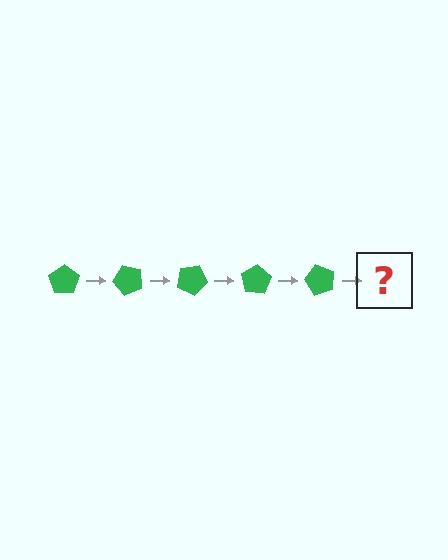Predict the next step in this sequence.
The next step is a green pentagon rotated 250 degrees.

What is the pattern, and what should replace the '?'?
The pattern is that the pentagon rotates 50 degrees each step. The '?' should be a green pentagon rotated 250 degrees.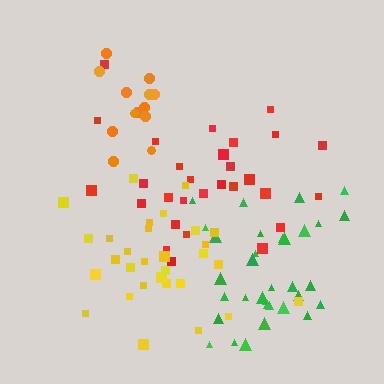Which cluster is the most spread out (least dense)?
Red.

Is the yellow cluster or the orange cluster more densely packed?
Yellow.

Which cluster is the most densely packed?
Green.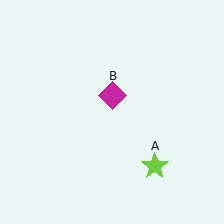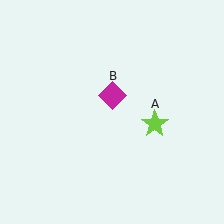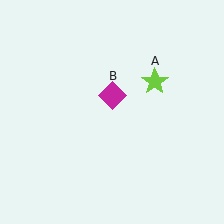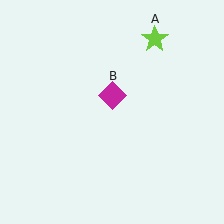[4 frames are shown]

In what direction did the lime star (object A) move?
The lime star (object A) moved up.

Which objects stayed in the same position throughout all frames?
Magenta diamond (object B) remained stationary.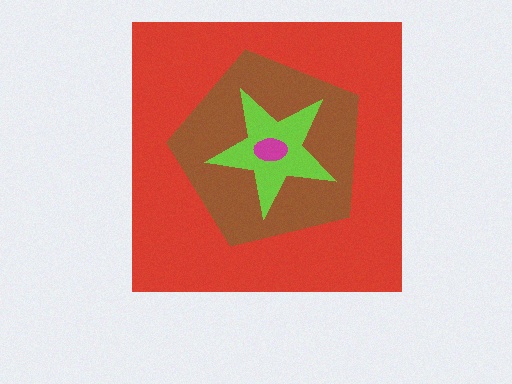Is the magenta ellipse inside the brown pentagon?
Yes.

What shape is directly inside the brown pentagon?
The lime star.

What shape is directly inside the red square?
The brown pentagon.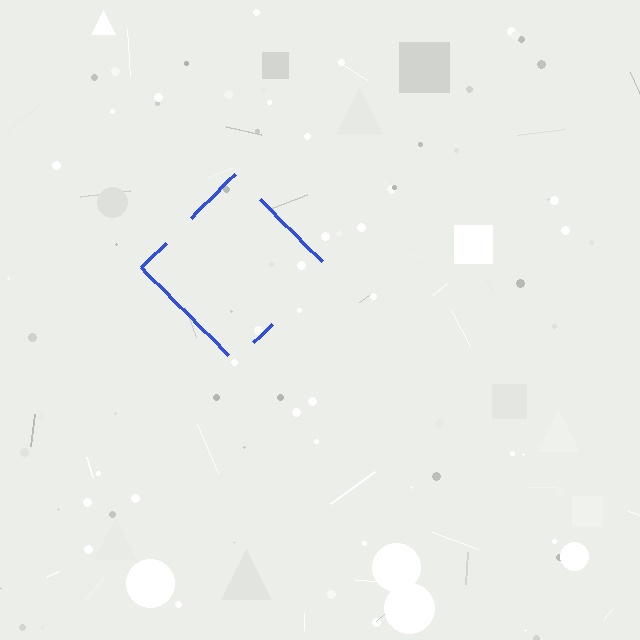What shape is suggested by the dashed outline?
The dashed outline suggests a diamond.